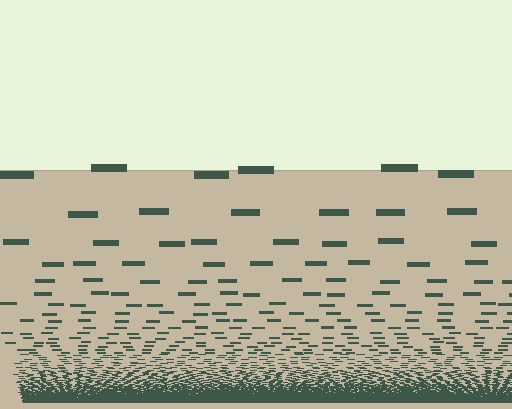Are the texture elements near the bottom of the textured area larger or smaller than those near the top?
Smaller. The gradient is inverted — elements near the bottom are smaller and denser.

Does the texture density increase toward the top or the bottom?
Density increases toward the bottom.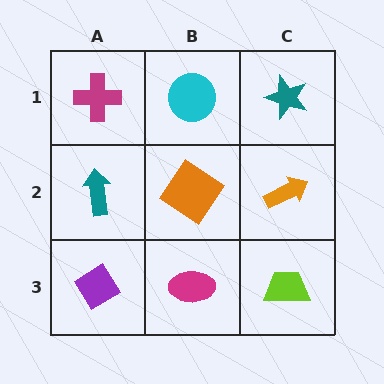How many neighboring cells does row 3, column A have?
2.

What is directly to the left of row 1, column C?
A cyan circle.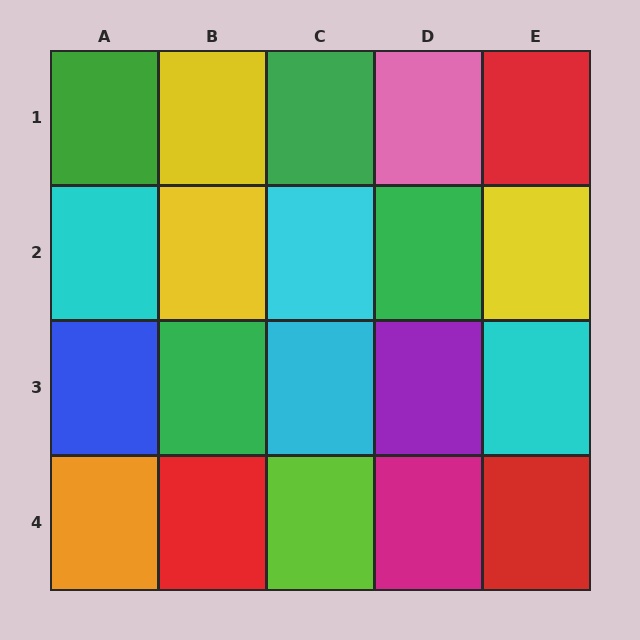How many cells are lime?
1 cell is lime.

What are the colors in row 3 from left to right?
Blue, green, cyan, purple, cyan.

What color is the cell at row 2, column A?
Cyan.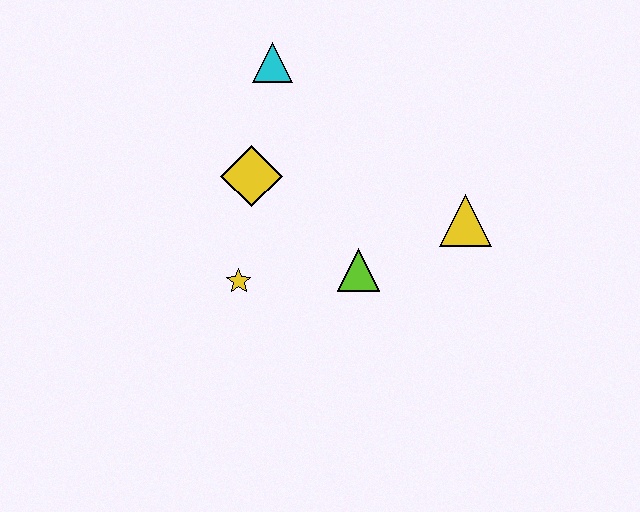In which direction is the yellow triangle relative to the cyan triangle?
The yellow triangle is to the right of the cyan triangle.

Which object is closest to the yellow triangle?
The lime triangle is closest to the yellow triangle.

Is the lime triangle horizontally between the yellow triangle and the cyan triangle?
Yes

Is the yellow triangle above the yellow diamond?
No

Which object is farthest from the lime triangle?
The cyan triangle is farthest from the lime triangle.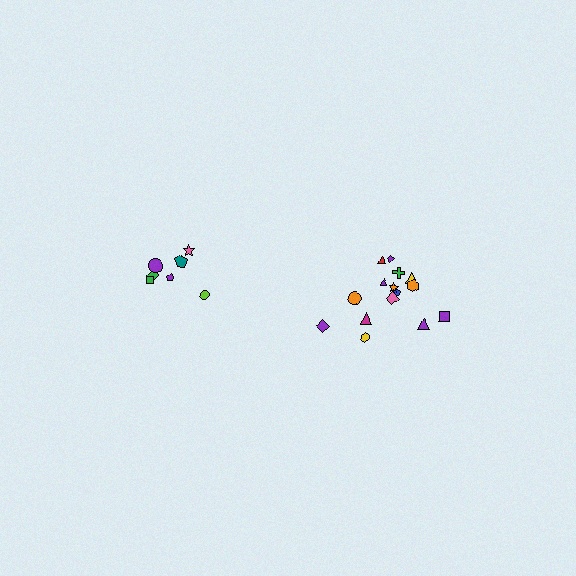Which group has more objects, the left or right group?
The right group.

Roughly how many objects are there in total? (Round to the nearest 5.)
Roughly 20 objects in total.